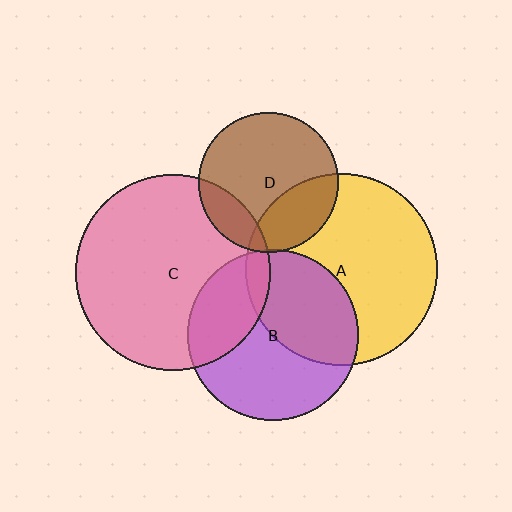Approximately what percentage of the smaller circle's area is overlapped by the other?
Approximately 25%.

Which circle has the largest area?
Circle C (pink).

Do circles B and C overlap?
Yes.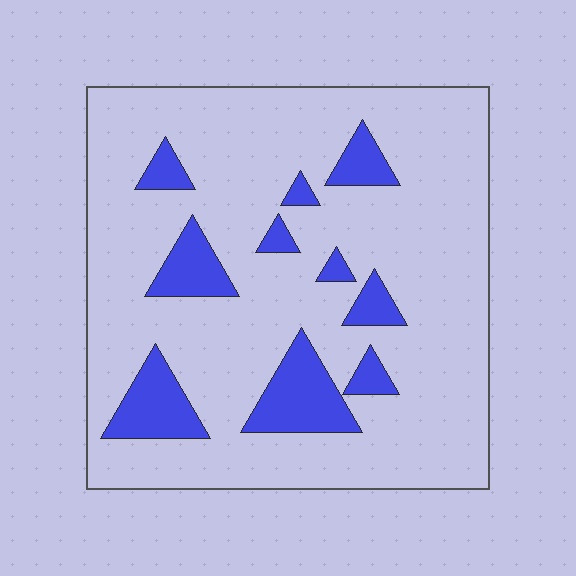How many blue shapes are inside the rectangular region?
10.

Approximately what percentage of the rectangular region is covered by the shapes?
Approximately 15%.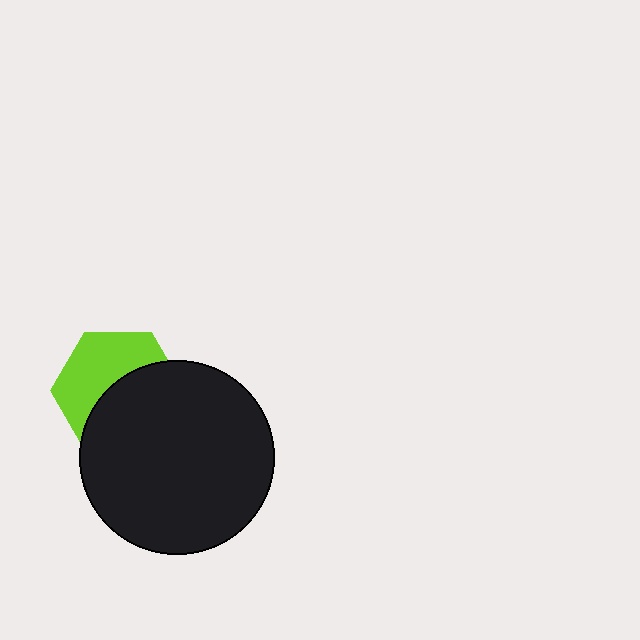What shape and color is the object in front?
The object in front is a black circle.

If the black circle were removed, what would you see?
You would see the complete lime hexagon.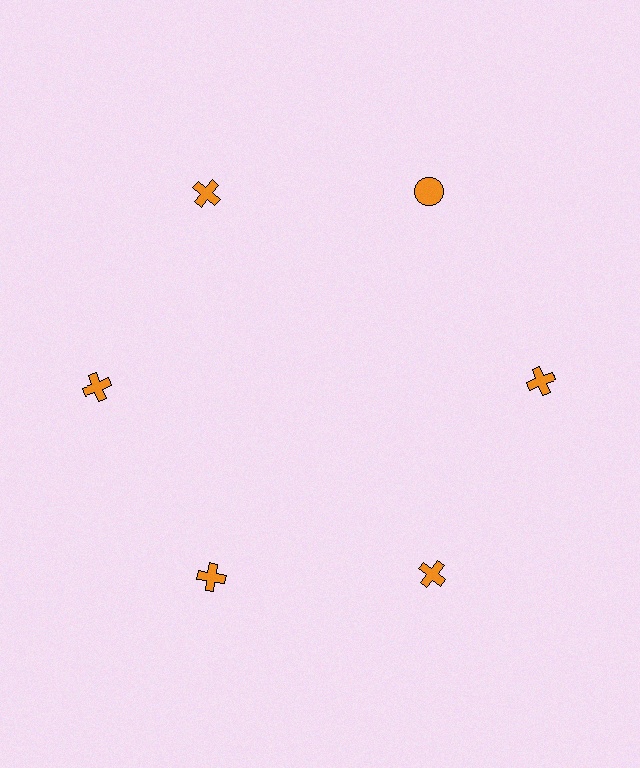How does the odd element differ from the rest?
It has a different shape: circle instead of cross.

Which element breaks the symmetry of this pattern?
The orange circle at roughly the 1 o'clock position breaks the symmetry. All other shapes are orange crosses.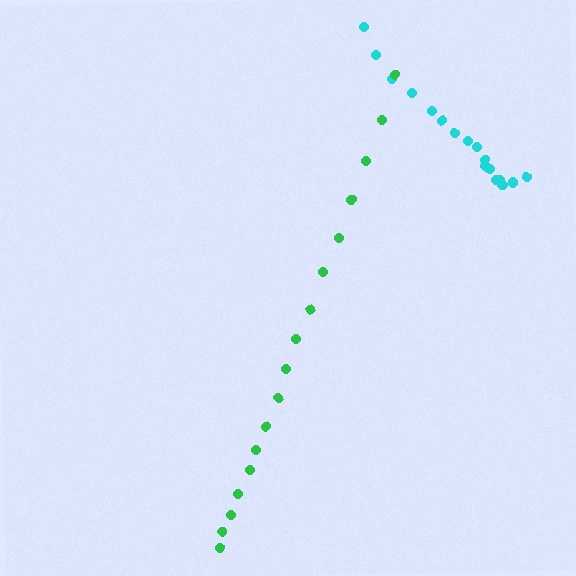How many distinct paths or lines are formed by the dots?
There are 2 distinct paths.